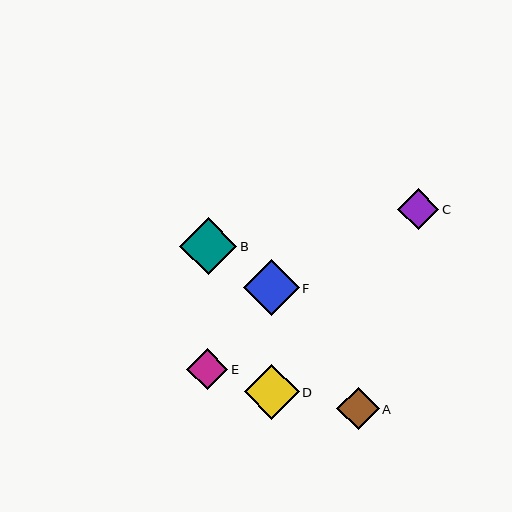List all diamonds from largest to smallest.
From largest to smallest: B, F, D, A, C, E.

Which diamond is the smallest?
Diamond E is the smallest with a size of approximately 41 pixels.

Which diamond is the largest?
Diamond B is the largest with a size of approximately 57 pixels.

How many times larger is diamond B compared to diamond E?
Diamond B is approximately 1.4 times the size of diamond E.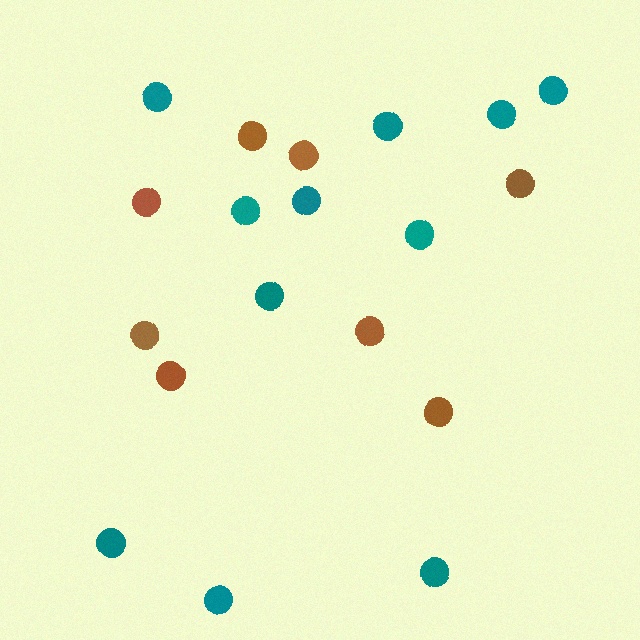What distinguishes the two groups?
There are 2 groups: one group of teal circles (11) and one group of brown circles (8).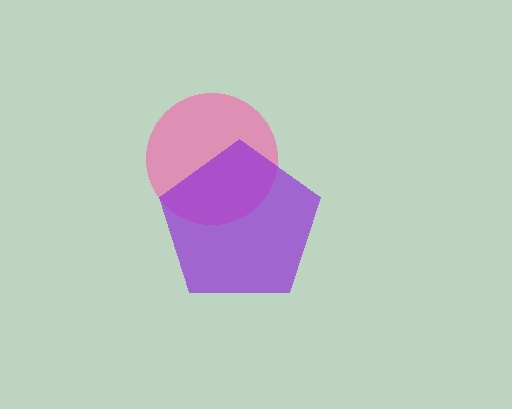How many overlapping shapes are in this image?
There are 2 overlapping shapes in the image.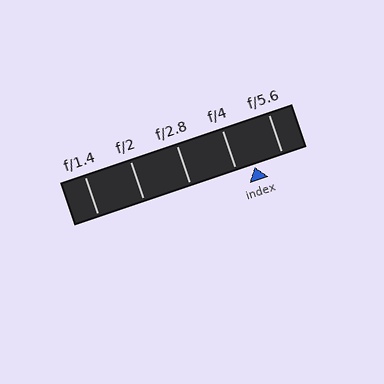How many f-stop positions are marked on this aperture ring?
There are 5 f-stop positions marked.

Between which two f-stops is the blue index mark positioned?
The index mark is between f/4 and f/5.6.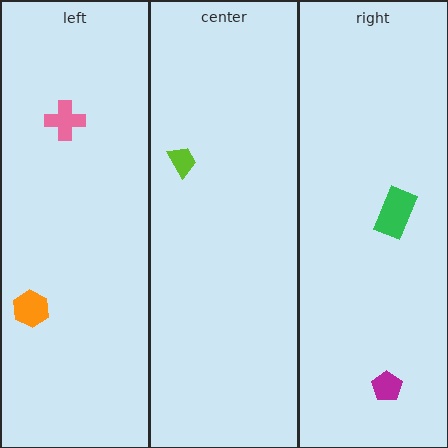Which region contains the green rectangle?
The right region.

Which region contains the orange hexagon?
The left region.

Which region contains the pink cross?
The left region.